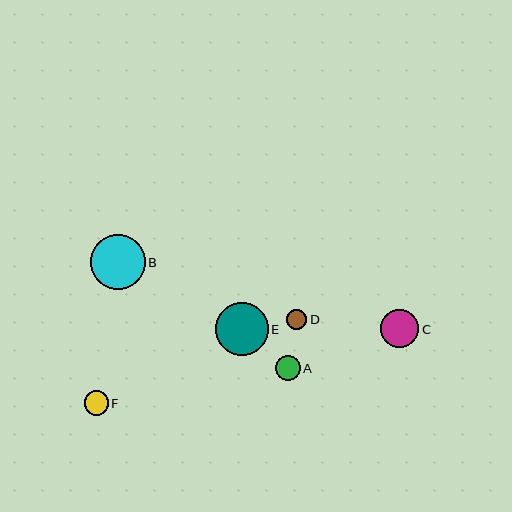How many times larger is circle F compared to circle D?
Circle F is approximately 1.2 times the size of circle D.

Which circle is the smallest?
Circle D is the smallest with a size of approximately 21 pixels.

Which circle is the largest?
Circle B is the largest with a size of approximately 55 pixels.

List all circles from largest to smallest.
From largest to smallest: B, E, C, A, F, D.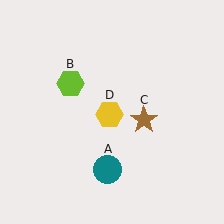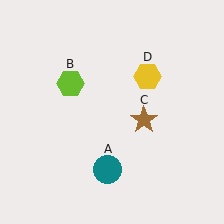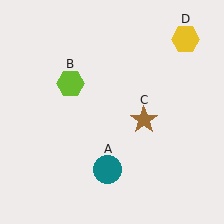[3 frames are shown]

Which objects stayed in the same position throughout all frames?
Teal circle (object A) and lime hexagon (object B) and brown star (object C) remained stationary.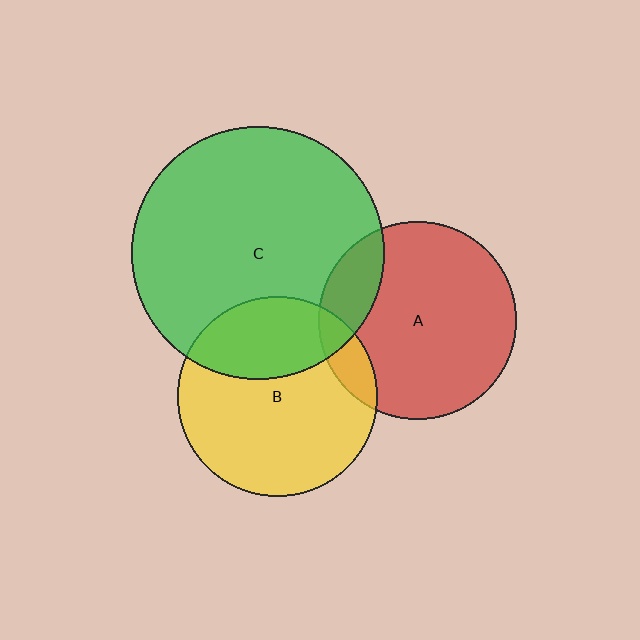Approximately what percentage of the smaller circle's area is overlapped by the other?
Approximately 30%.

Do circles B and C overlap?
Yes.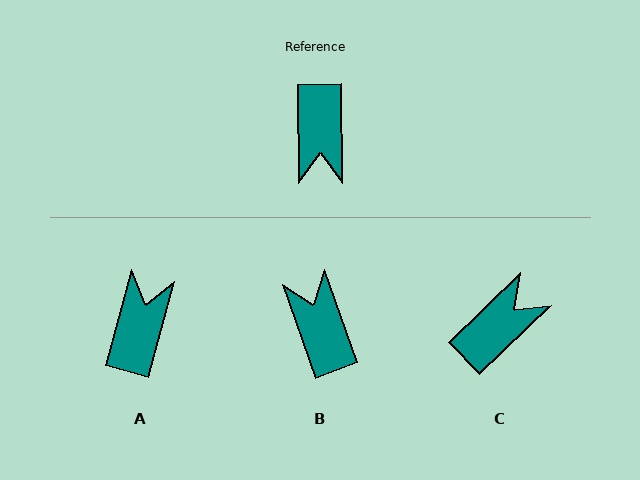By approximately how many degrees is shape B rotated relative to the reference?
Approximately 161 degrees clockwise.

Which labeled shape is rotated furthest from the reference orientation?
A, about 164 degrees away.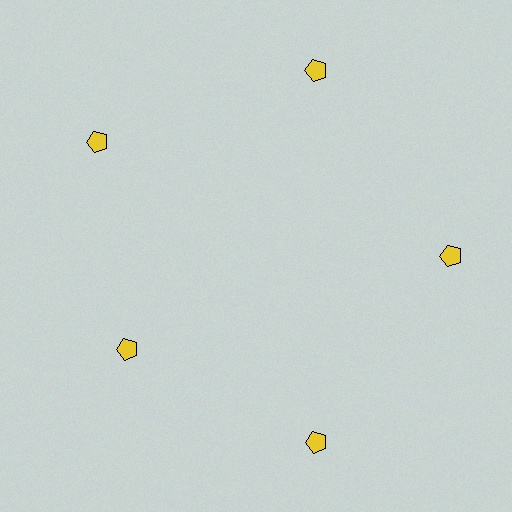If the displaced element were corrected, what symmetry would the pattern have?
It would have 5-fold rotational symmetry — the pattern would map onto itself every 72 degrees.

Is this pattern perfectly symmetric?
No. The 5 yellow pentagons are arranged in a ring, but one element near the 8 o'clock position is pulled inward toward the center, breaking the 5-fold rotational symmetry.